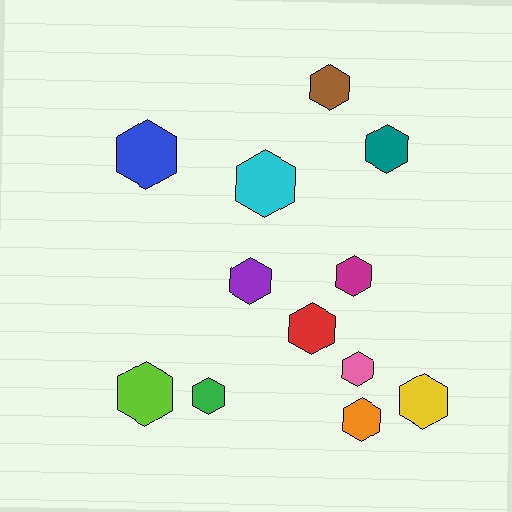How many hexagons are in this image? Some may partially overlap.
There are 12 hexagons.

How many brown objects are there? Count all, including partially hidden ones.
There is 1 brown object.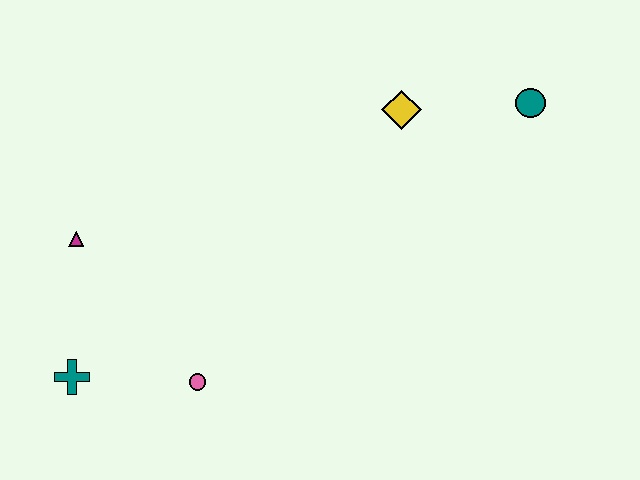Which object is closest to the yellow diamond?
The teal circle is closest to the yellow diamond.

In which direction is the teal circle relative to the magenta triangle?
The teal circle is to the right of the magenta triangle.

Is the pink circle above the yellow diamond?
No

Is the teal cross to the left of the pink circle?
Yes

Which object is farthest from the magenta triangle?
The teal circle is farthest from the magenta triangle.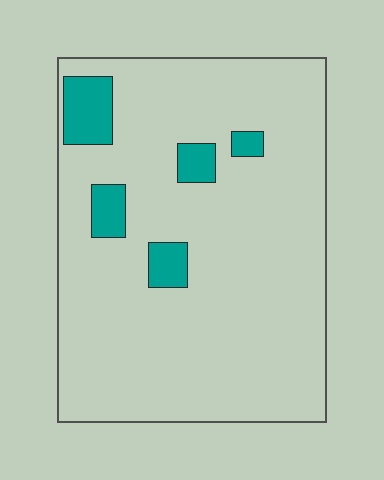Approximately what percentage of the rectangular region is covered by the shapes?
Approximately 10%.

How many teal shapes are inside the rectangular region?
5.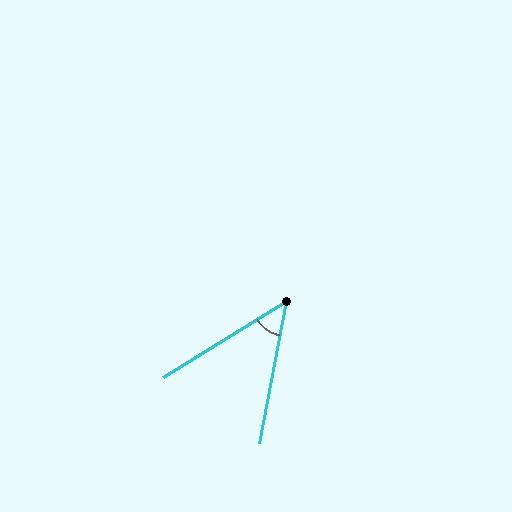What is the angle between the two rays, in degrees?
Approximately 47 degrees.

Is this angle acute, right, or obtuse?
It is acute.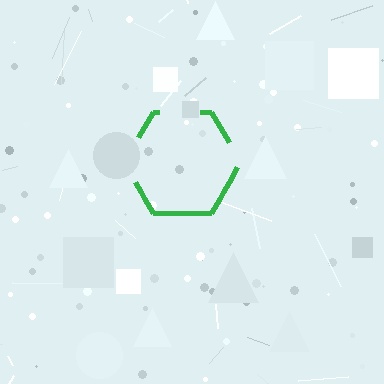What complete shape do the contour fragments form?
The contour fragments form a hexagon.